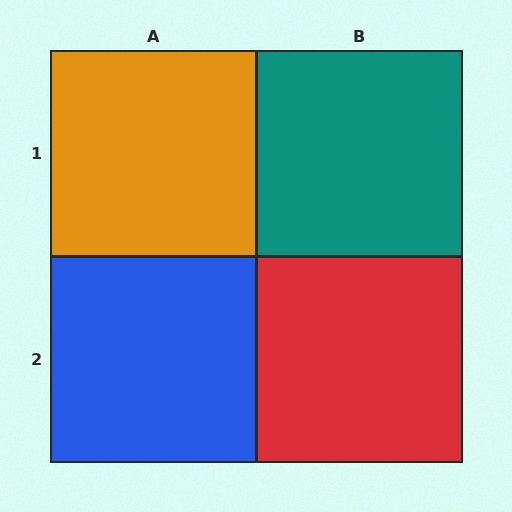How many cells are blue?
1 cell is blue.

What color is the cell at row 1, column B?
Teal.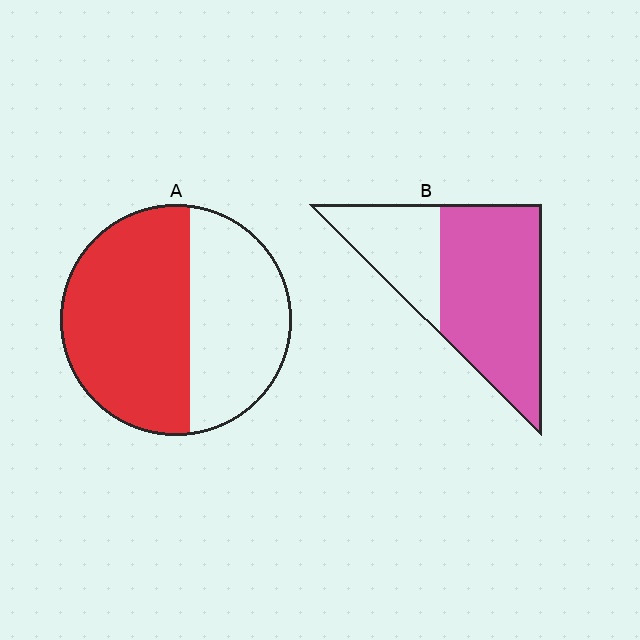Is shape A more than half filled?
Yes.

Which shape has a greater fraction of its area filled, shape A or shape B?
Shape B.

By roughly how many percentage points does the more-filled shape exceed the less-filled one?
By roughly 10 percentage points (B over A).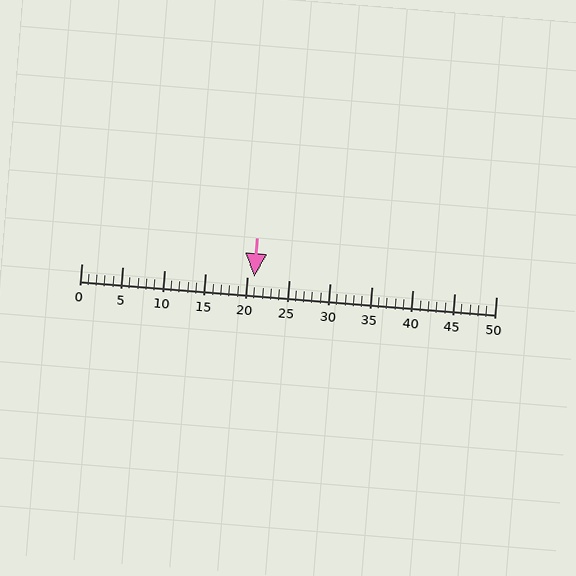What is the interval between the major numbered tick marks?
The major tick marks are spaced 5 units apart.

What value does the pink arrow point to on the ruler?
The pink arrow points to approximately 21.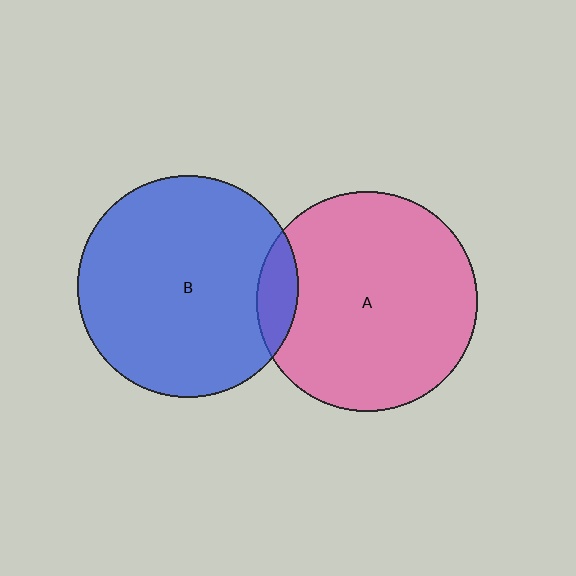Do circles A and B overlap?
Yes.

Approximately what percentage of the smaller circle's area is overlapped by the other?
Approximately 10%.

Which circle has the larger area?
Circle B (blue).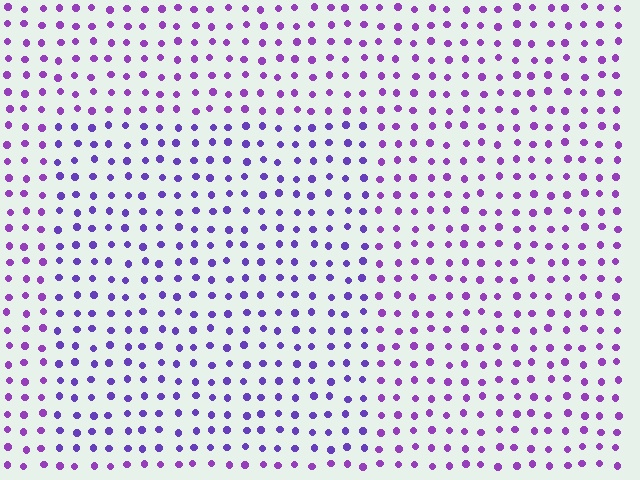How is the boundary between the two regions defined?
The boundary is defined purely by a slight shift in hue (about 23 degrees). Spacing, size, and orientation are identical on both sides.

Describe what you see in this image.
The image is filled with small purple elements in a uniform arrangement. A rectangle-shaped region is visible where the elements are tinted to a slightly different hue, forming a subtle color boundary.